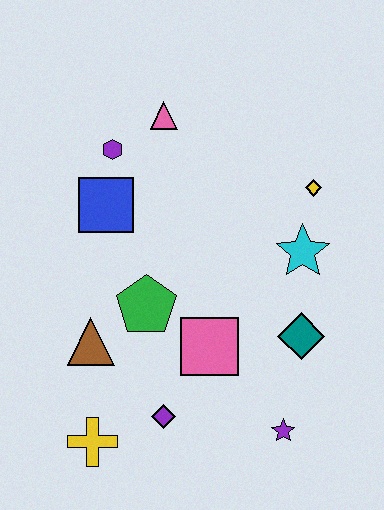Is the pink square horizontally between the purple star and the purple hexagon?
Yes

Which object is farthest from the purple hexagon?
The purple star is farthest from the purple hexagon.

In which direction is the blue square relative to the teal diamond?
The blue square is to the left of the teal diamond.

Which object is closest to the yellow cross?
The purple diamond is closest to the yellow cross.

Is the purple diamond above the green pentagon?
No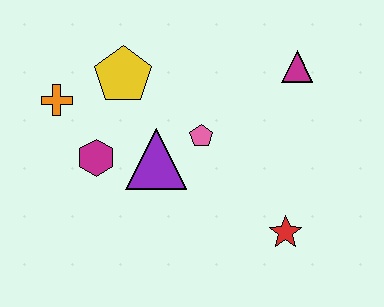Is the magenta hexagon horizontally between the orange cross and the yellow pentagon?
Yes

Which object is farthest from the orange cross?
The red star is farthest from the orange cross.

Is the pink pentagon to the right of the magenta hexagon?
Yes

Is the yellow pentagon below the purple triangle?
No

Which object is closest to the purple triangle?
The pink pentagon is closest to the purple triangle.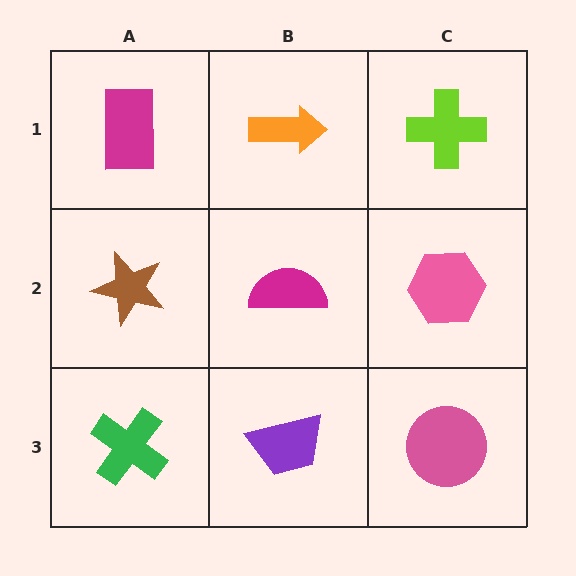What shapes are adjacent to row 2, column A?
A magenta rectangle (row 1, column A), a green cross (row 3, column A), a magenta semicircle (row 2, column B).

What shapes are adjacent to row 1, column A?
A brown star (row 2, column A), an orange arrow (row 1, column B).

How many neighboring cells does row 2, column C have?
3.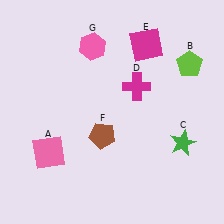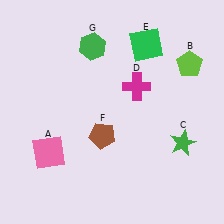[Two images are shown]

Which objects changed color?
E changed from magenta to green. G changed from pink to green.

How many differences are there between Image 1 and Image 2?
There are 2 differences between the two images.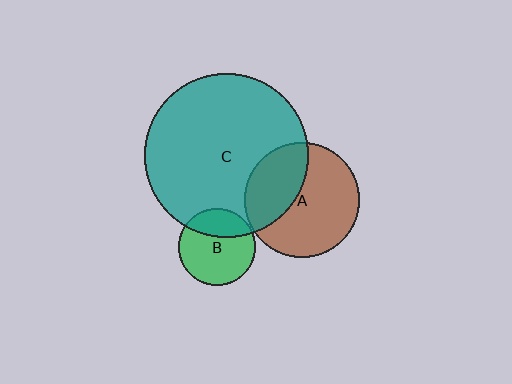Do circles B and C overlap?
Yes.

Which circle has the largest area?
Circle C (teal).